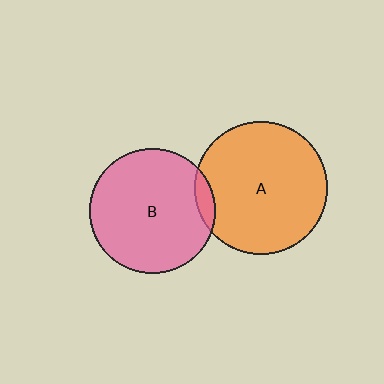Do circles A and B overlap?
Yes.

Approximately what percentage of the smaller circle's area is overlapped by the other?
Approximately 5%.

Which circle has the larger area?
Circle A (orange).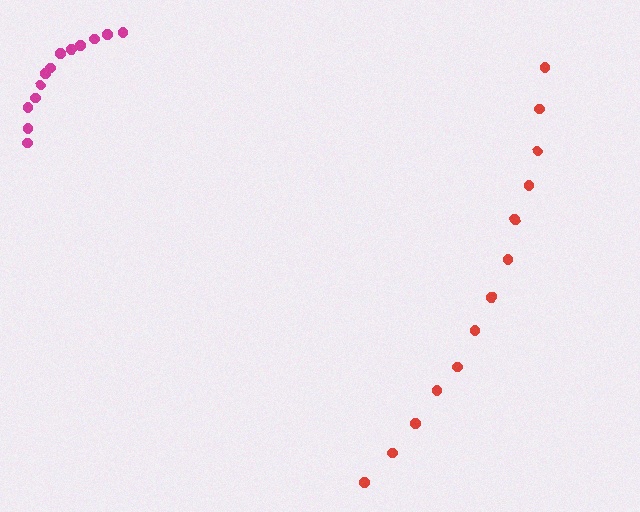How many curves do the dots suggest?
There are 2 distinct paths.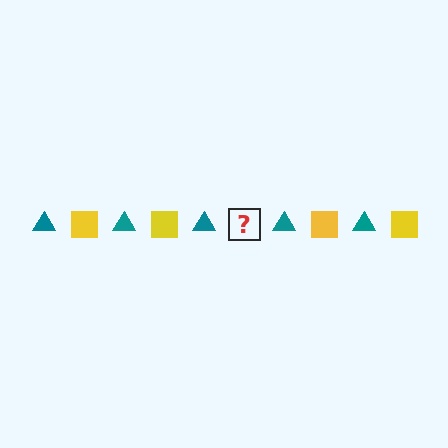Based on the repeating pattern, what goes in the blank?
The blank should be a yellow square.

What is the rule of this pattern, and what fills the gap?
The rule is that the pattern alternates between teal triangle and yellow square. The gap should be filled with a yellow square.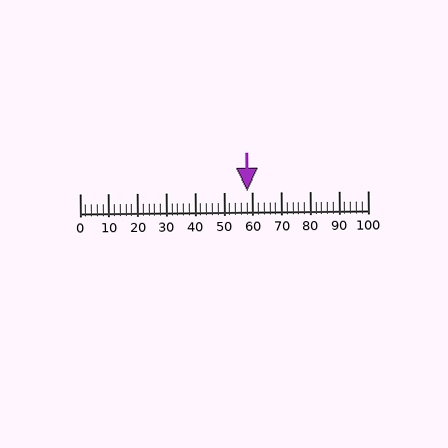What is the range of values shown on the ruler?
The ruler shows values from 0 to 100.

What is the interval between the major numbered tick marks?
The major tick marks are spaced 10 units apart.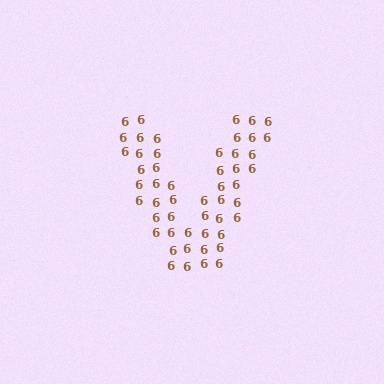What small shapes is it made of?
It is made of small digit 6's.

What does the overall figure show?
The overall figure shows the letter V.